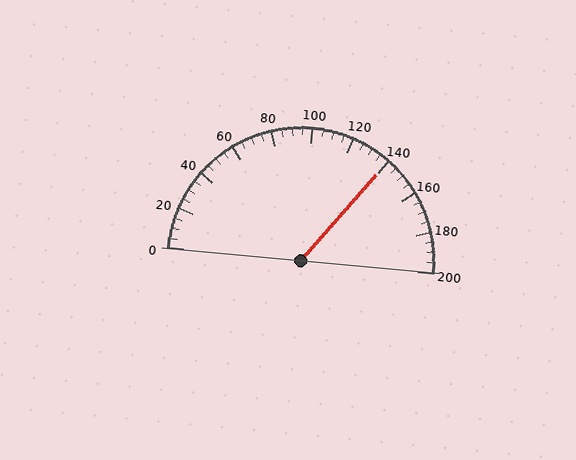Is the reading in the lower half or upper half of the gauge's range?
The reading is in the upper half of the range (0 to 200).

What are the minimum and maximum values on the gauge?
The gauge ranges from 0 to 200.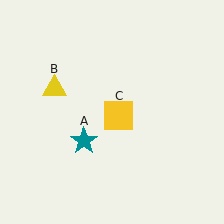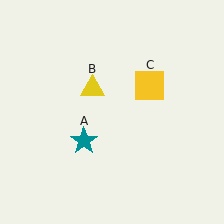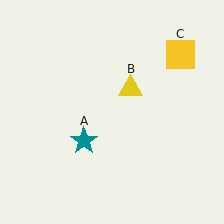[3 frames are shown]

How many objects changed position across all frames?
2 objects changed position: yellow triangle (object B), yellow square (object C).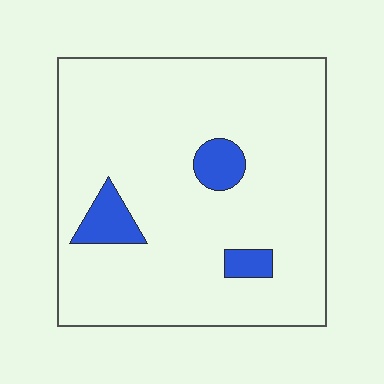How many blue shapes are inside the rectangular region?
3.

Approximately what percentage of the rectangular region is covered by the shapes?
Approximately 10%.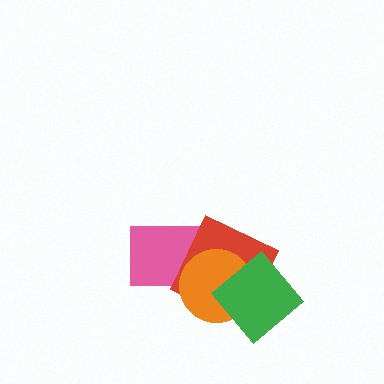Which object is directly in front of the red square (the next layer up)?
The orange circle is directly in front of the red square.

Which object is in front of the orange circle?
The green diamond is in front of the orange circle.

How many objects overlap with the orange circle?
3 objects overlap with the orange circle.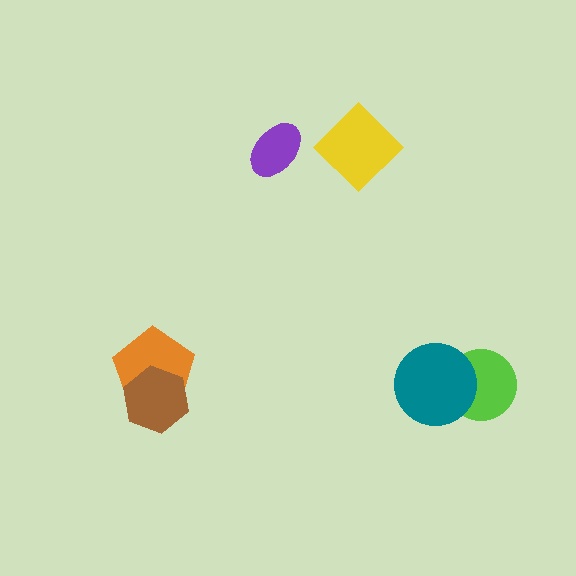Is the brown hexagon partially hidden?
No, no other shape covers it.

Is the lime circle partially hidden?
Yes, it is partially covered by another shape.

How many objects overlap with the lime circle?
1 object overlaps with the lime circle.